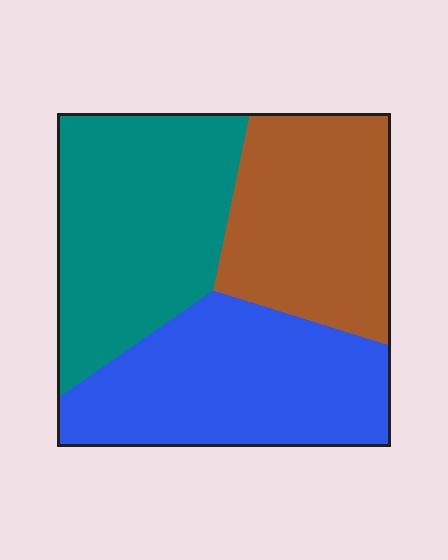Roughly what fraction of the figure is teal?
Teal takes up between a third and a half of the figure.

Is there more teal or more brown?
Teal.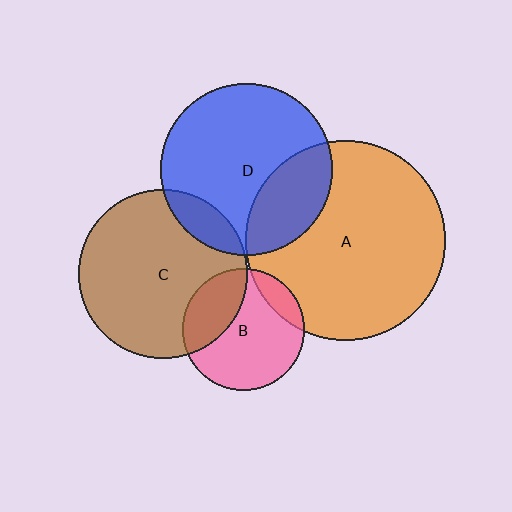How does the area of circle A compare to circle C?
Approximately 1.4 times.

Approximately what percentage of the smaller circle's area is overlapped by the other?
Approximately 10%.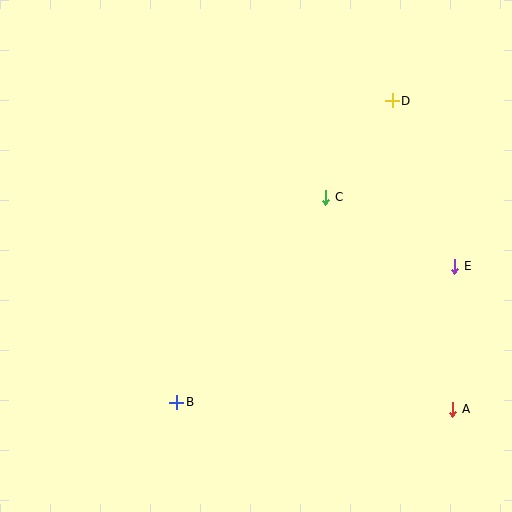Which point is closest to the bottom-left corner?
Point B is closest to the bottom-left corner.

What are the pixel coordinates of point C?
Point C is at (326, 197).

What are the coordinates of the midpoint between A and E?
The midpoint between A and E is at (454, 338).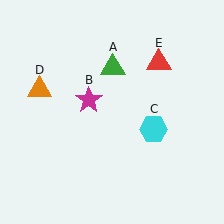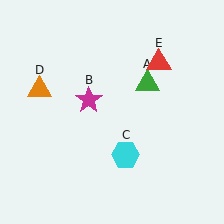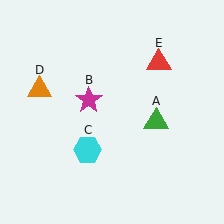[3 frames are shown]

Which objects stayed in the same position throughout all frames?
Magenta star (object B) and orange triangle (object D) and red triangle (object E) remained stationary.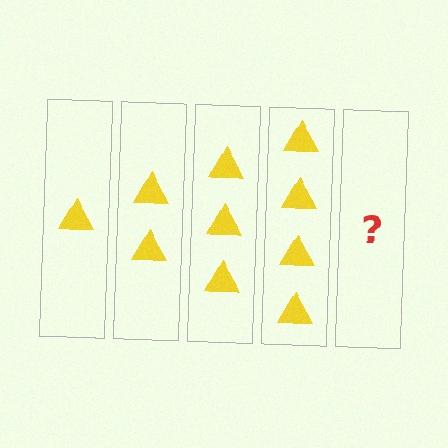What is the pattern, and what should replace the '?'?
The pattern is that each step adds one more triangle. The '?' should be 5 triangles.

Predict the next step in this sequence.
The next step is 5 triangles.